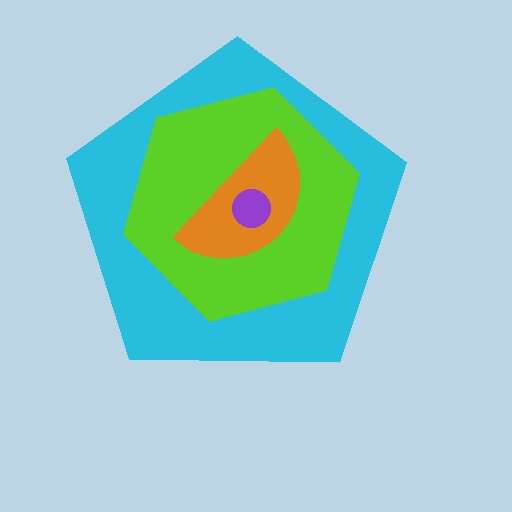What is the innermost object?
The purple circle.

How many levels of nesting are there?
4.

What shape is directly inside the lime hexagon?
The orange semicircle.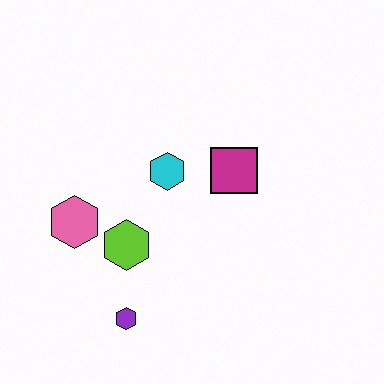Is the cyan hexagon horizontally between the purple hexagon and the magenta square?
Yes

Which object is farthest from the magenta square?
The purple hexagon is farthest from the magenta square.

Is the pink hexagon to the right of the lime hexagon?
No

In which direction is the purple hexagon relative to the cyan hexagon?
The purple hexagon is below the cyan hexagon.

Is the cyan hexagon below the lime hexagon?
No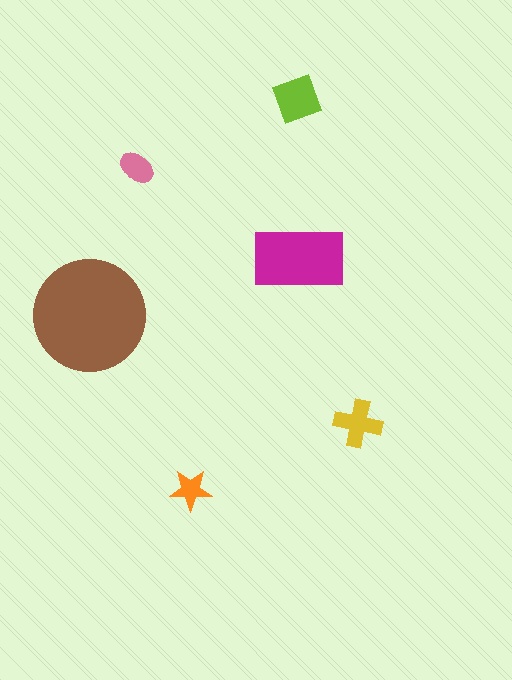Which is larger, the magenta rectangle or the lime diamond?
The magenta rectangle.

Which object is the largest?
The brown circle.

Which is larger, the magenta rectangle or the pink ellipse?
The magenta rectangle.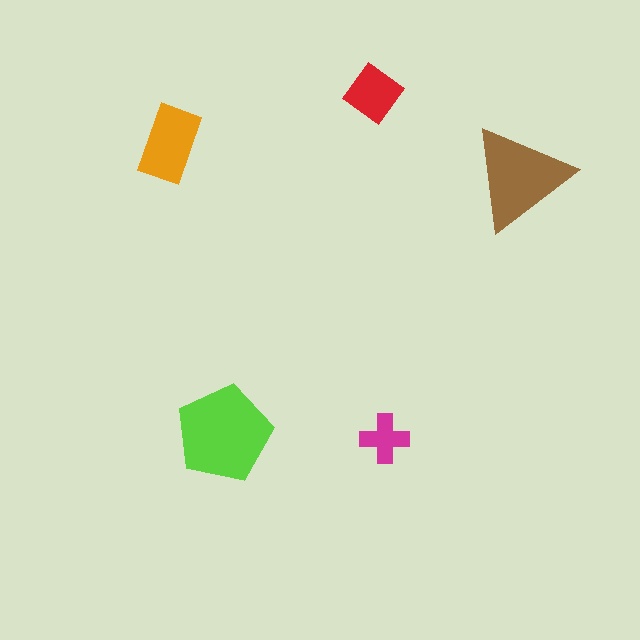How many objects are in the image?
There are 5 objects in the image.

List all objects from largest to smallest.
The lime pentagon, the brown triangle, the orange rectangle, the red diamond, the magenta cross.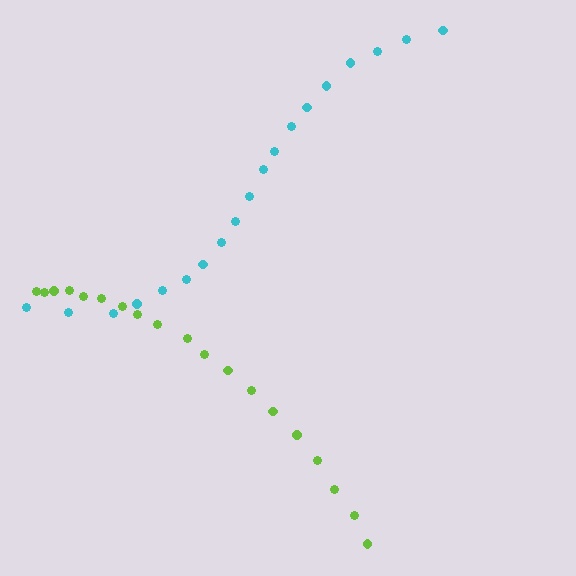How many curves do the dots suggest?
There are 2 distinct paths.